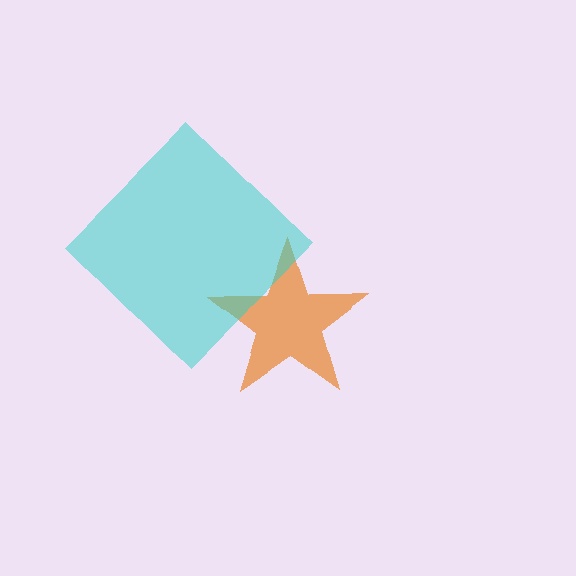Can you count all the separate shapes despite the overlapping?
Yes, there are 2 separate shapes.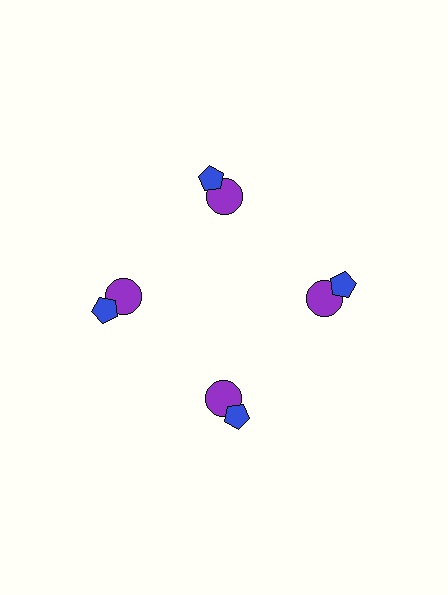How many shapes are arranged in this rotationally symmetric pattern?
There are 8 shapes, arranged in 4 groups of 2.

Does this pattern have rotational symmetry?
Yes, this pattern has 4-fold rotational symmetry. It looks the same after rotating 90 degrees around the center.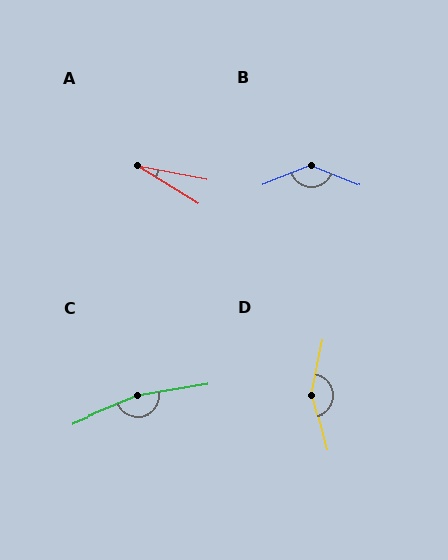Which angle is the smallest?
A, at approximately 21 degrees.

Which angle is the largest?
C, at approximately 167 degrees.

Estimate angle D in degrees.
Approximately 154 degrees.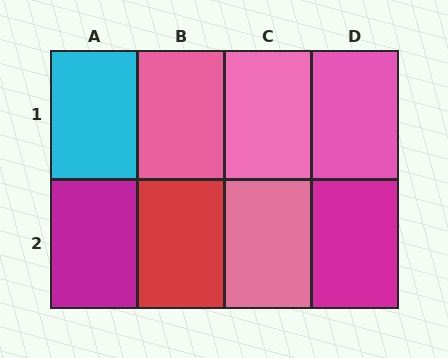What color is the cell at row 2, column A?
Magenta.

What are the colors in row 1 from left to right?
Cyan, pink, pink, pink.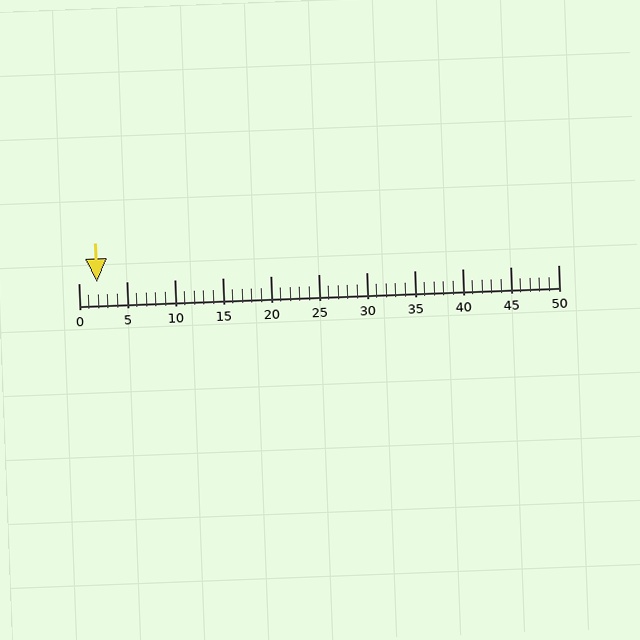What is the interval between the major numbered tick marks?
The major tick marks are spaced 5 units apart.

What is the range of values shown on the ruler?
The ruler shows values from 0 to 50.